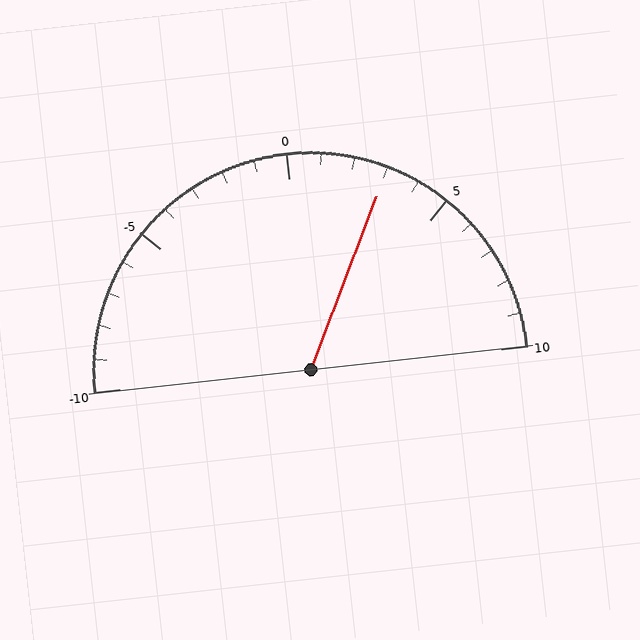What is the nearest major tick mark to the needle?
The nearest major tick mark is 5.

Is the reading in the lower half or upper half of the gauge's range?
The reading is in the upper half of the range (-10 to 10).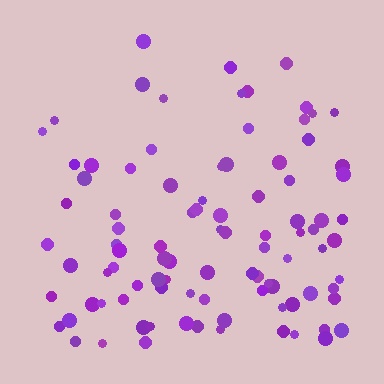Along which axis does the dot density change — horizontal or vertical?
Vertical.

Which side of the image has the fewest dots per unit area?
The top.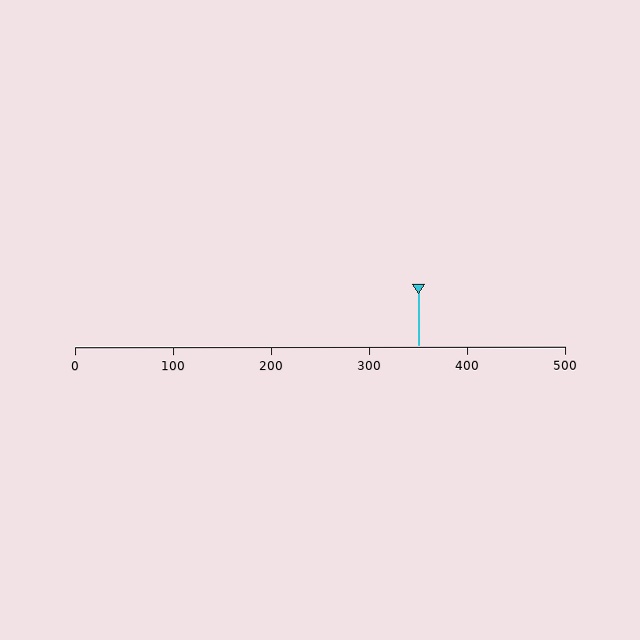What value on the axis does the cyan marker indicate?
The marker indicates approximately 350.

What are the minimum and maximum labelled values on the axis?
The axis runs from 0 to 500.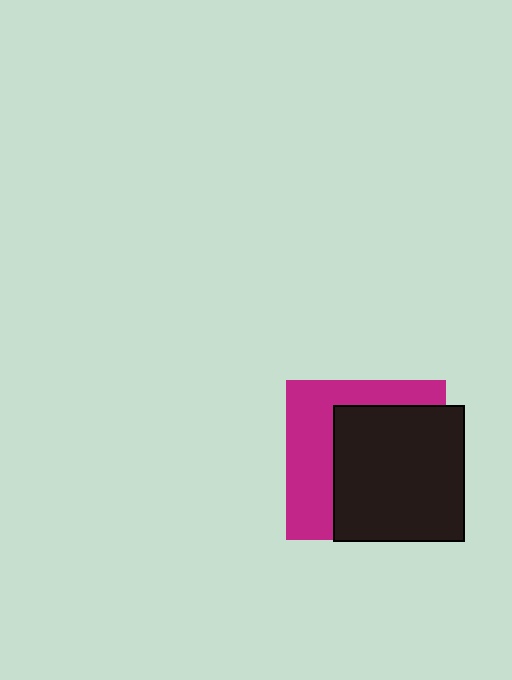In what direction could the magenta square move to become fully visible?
The magenta square could move left. That would shift it out from behind the black rectangle entirely.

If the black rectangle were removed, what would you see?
You would see the complete magenta square.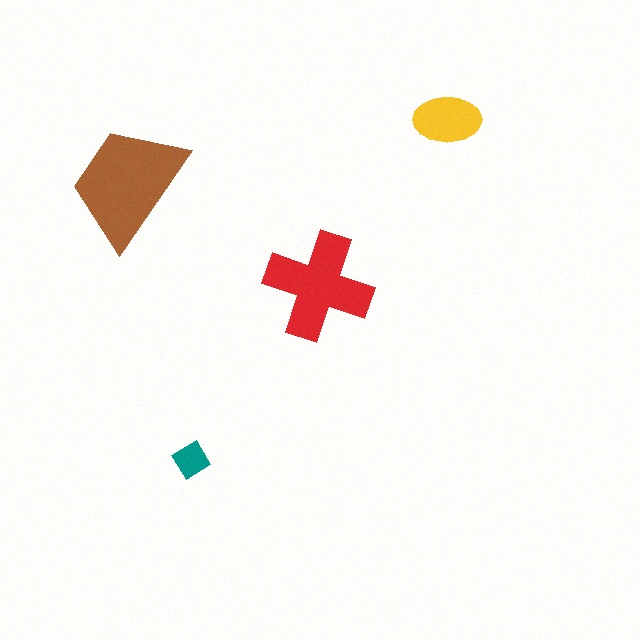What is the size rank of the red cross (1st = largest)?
2nd.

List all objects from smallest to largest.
The teal diamond, the yellow ellipse, the red cross, the brown trapezoid.